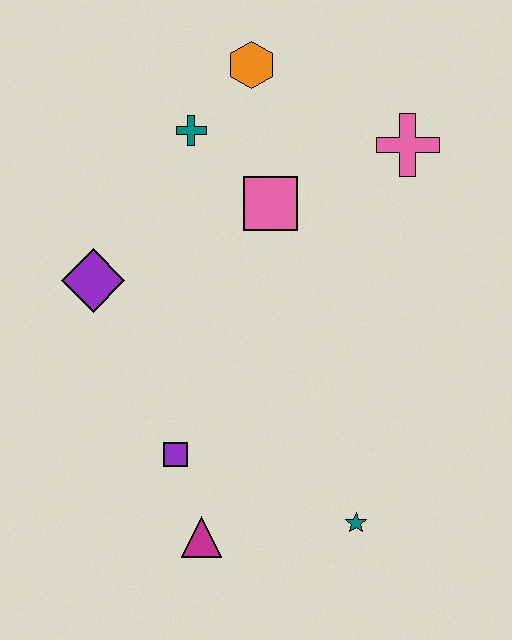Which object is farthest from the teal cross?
The teal star is farthest from the teal cross.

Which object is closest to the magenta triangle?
The purple square is closest to the magenta triangle.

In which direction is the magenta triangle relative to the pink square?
The magenta triangle is below the pink square.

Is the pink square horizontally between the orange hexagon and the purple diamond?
No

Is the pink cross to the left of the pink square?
No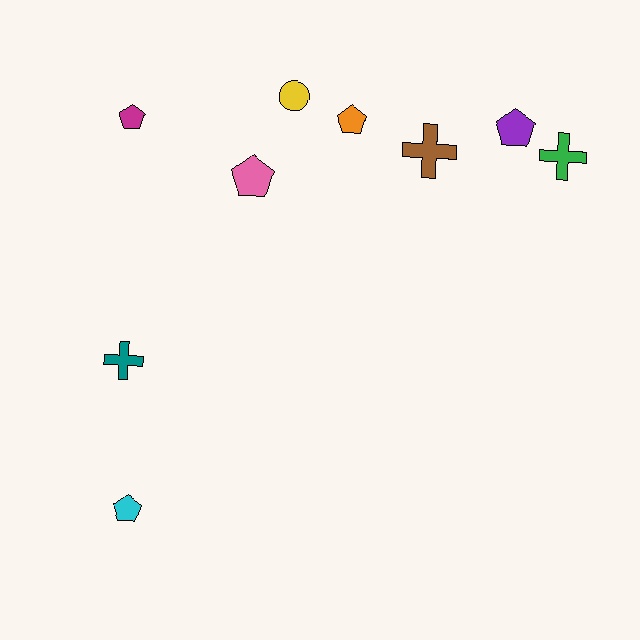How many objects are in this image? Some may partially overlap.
There are 9 objects.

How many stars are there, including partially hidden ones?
There are no stars.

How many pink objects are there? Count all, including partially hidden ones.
There is 1 pink object.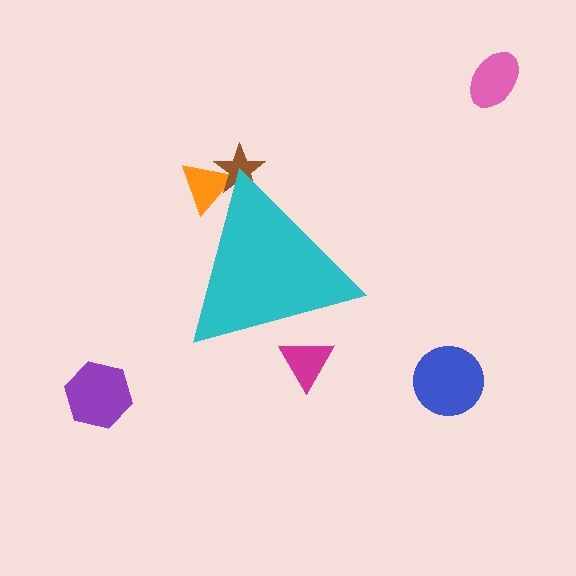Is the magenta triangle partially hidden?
Yes, the magenta triangle is partially hidden behind the cyan triangle.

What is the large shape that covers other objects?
A cyan triangle.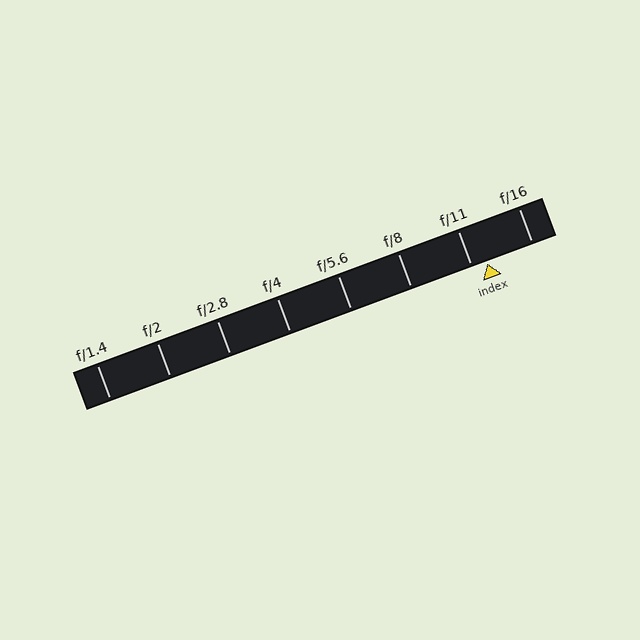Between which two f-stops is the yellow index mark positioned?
The index mark is between f/11 and f/16.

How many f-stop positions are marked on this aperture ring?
There are 8 f-stop positions marked.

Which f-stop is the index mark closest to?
The index mark is closest to f/11.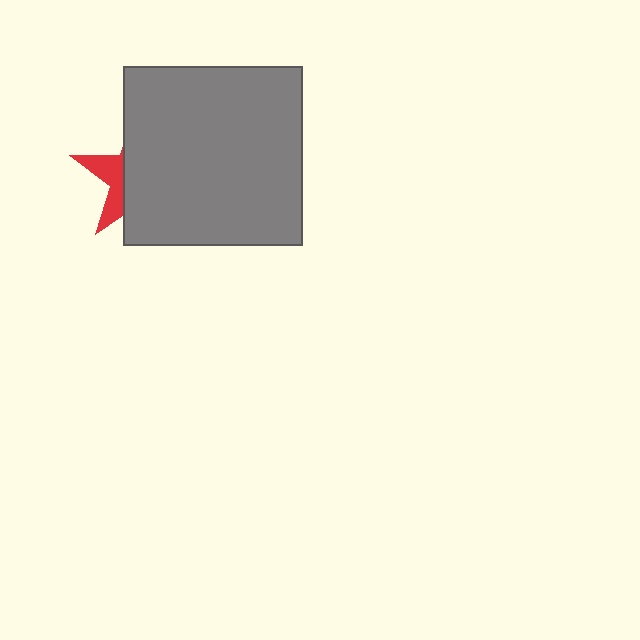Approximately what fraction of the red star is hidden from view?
Roughly 70% of the red star is hidden behind the gray square.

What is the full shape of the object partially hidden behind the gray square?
The partially hidden object is a red star.